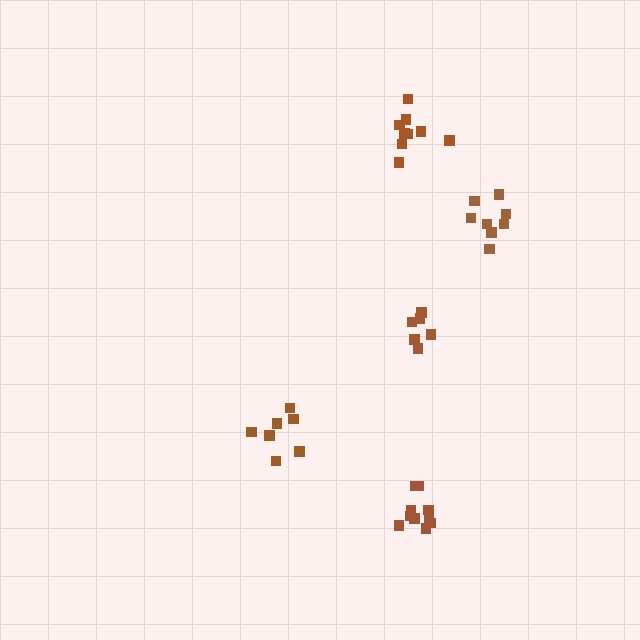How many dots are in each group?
Group 1: 7 dots, Group 2: 6 dots, Group 3: 10 dots, Group 4: 9 dots, Group 5: 8 dots (40 total).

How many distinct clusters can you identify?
There are 5 distinct clusters.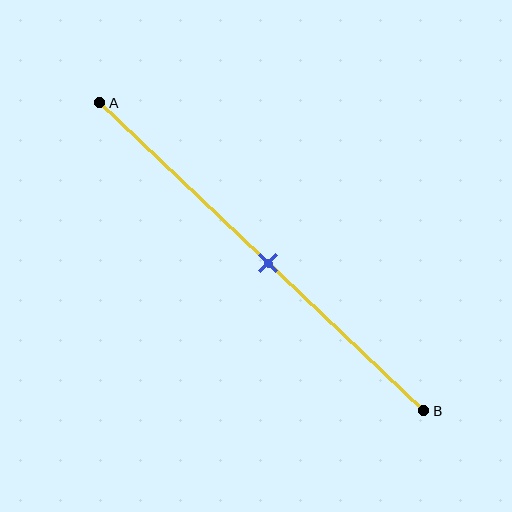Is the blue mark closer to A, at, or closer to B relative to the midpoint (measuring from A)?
The blue mark is approximately at the midpoint of segment AB.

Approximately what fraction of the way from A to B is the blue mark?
The blue mark is approximately 50% of the way from A to B.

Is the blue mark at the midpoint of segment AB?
Yes, the mark is approximately at the midpoint.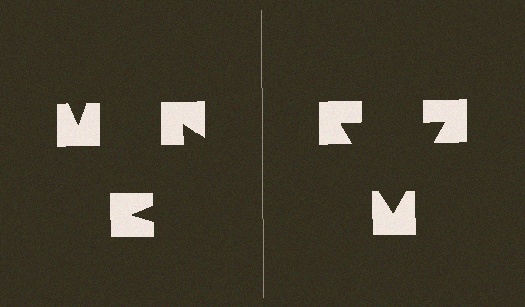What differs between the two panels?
The notched squares are positioned identically on both sides; only the wedge orientations differ. On the right they align to a triangle; on the left they are misaligned.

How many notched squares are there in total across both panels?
6 — 3 on each side.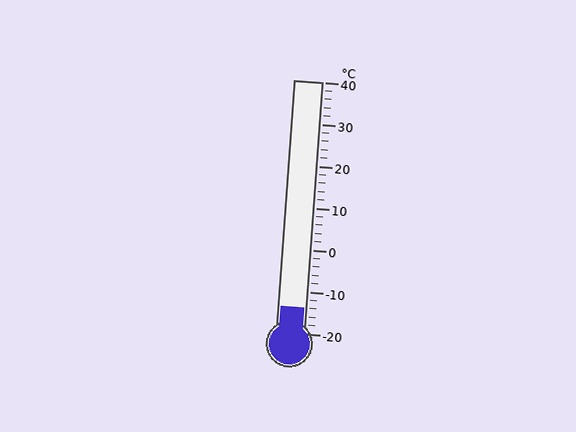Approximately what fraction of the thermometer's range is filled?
The thermometer is filled to approximately 10% of its range.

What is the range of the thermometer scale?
The thermometer scale ranges from -20°C to 40°C.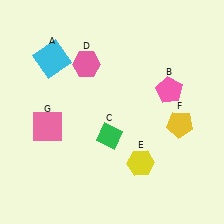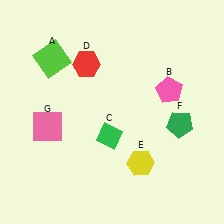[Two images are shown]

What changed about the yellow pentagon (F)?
In Image 1, F is yellow. In Image 2, it changed to green.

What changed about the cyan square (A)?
In Image 1, A is cyan. In Image 2, it changed to lime.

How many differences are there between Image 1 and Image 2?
There are 3 differences between the two images.